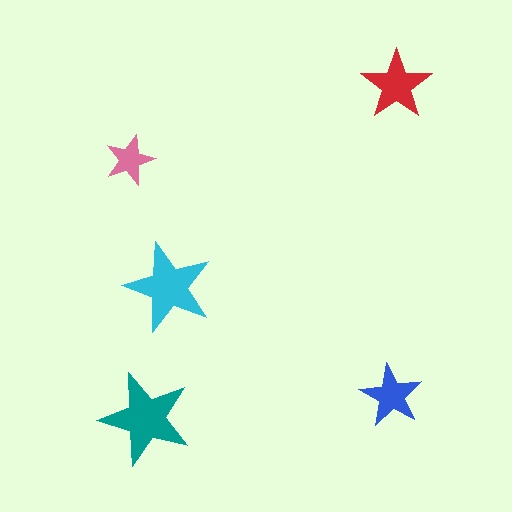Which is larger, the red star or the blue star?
The red one.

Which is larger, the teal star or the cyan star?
The teal one.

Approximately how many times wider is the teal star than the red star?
About 1.5 times wider.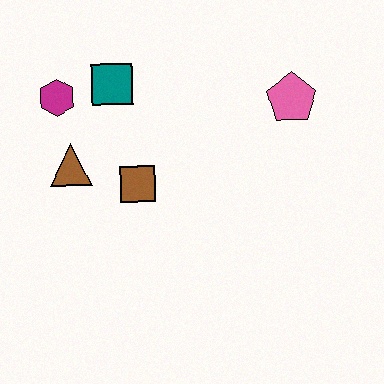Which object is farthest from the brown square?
The pink pentagon is farthest from the brown square.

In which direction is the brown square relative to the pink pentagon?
The brown square is to the left of the pink pentagon.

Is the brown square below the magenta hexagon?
Yes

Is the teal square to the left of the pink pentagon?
Yes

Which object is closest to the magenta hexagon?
The teal square is closest to the magenta hexagon.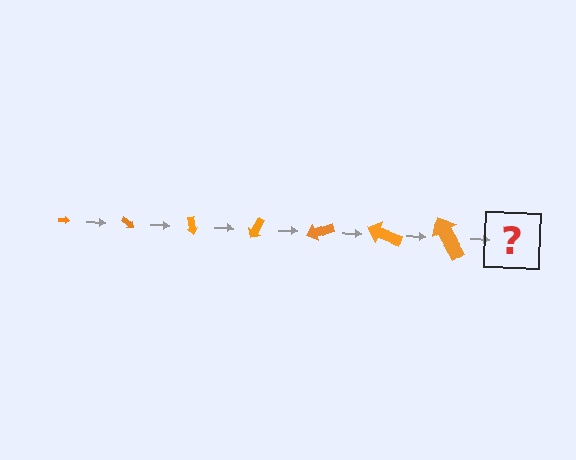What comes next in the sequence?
The next element should be an arrow, larger than the previous one and rotated 280 degrees from the start.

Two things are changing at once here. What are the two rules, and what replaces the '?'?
The two rules are that the arrow grows larger each step and it rotates 40 degrees each step. The '?' should be an arrow, larger than the previous one and rotated 280 degrees from the start.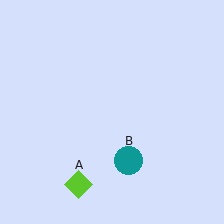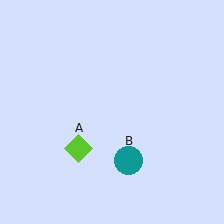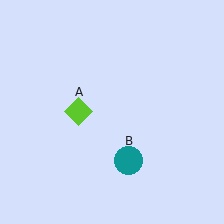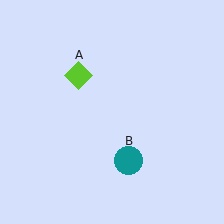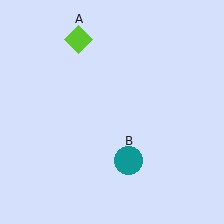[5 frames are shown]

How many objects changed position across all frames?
1 object changed position: lime diamond (object A).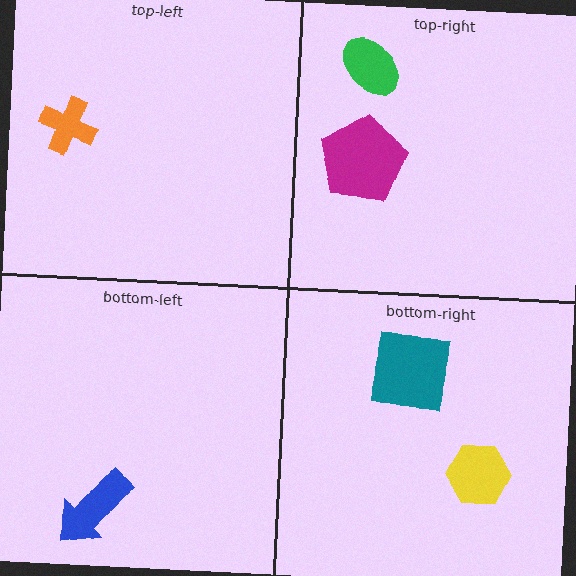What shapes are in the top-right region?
The magenta pentagon, the green ellipse.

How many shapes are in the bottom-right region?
2.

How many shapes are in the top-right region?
2.